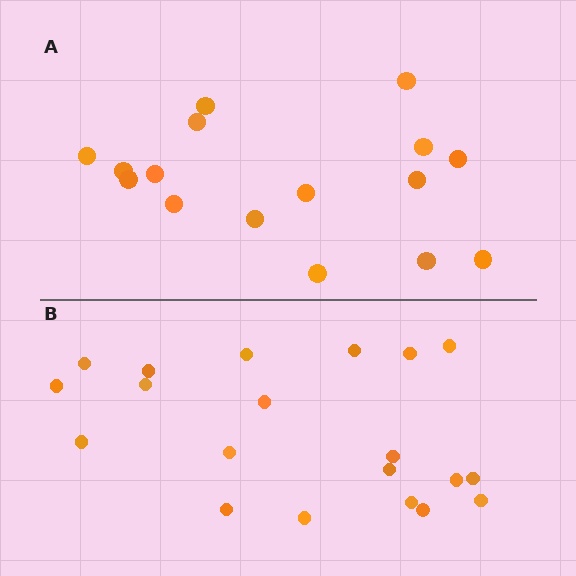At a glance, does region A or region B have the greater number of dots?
Region B (the bottom region) has more dots.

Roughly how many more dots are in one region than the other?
Region B has about 4 more dots than region A.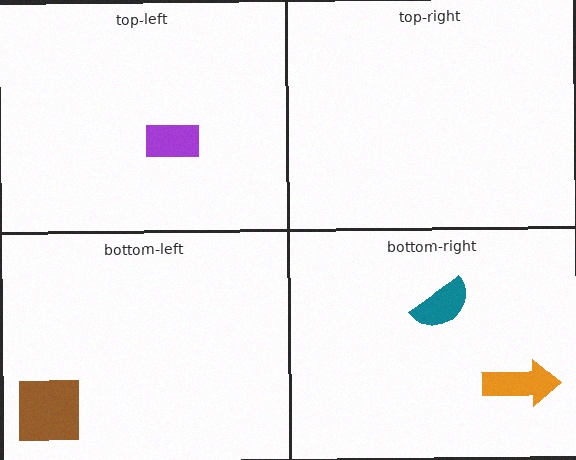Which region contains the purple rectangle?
The top-left region.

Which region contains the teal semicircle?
The bottom-right region.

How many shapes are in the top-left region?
1.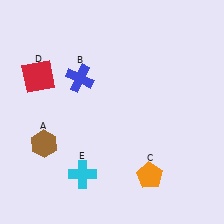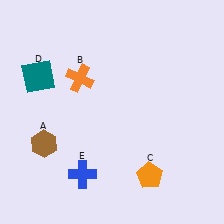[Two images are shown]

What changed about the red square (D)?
In Image 1, D is red. In Image 2, it changed to teal.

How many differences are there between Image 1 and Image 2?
There are 3 differences between the two images.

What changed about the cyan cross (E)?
In Image 1, E is cyan. In Image 2, it changed to blue.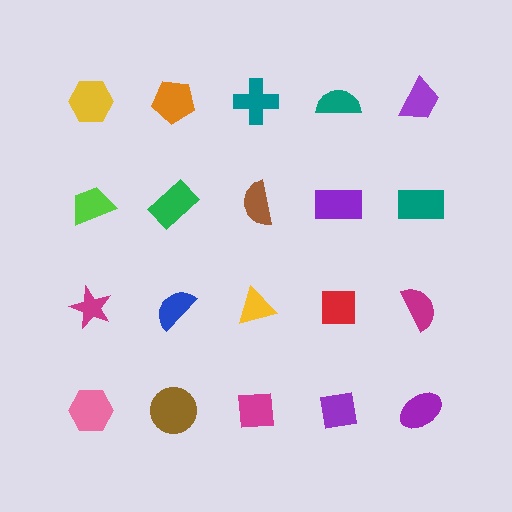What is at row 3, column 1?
A magenta star.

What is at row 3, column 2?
A blue semicircle.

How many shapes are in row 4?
5 shapes.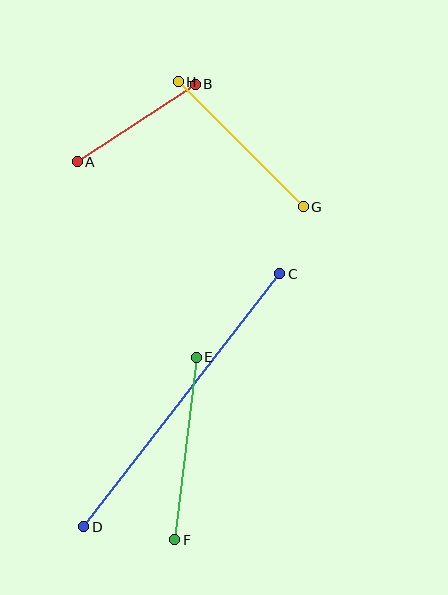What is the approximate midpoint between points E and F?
The midpoint is at approximately (186, 448) pixels.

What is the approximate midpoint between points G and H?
The midpoint is at approximately (241, 144) pixels.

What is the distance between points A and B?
The distance is approximately 141 pixels.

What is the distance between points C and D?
The distance is approximately 320 pixels.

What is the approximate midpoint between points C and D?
The midpoint is at approximately (182, 400) pixels.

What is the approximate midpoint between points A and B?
The midpoint is at approximately (136, 123) pixels.